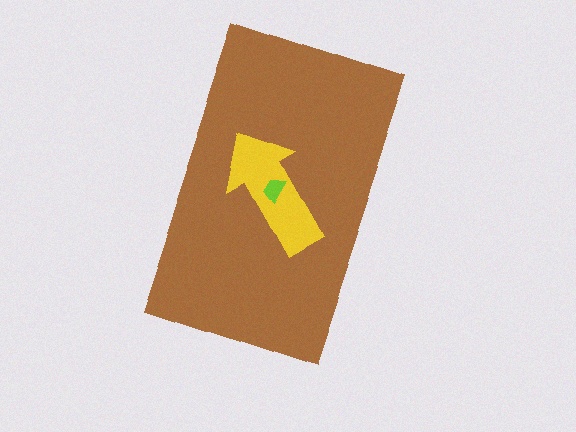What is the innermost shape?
The lime trapezoid.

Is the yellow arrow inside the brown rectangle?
Yes.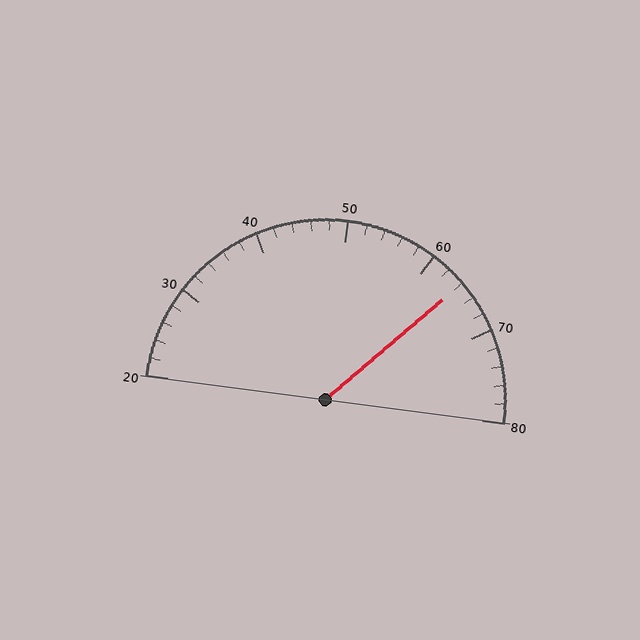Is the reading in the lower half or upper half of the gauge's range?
The reading is in the upper half of the range (20 to 80).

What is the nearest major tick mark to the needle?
The nearest major tick mark is 60.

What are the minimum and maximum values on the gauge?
The gauge ranges from 20 to 80.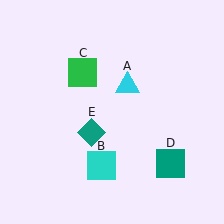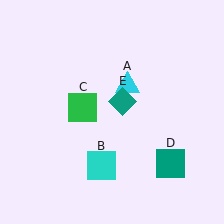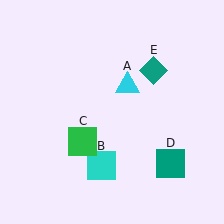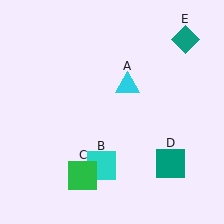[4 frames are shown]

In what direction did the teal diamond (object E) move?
The teal diamond (object E) moved up and to the right.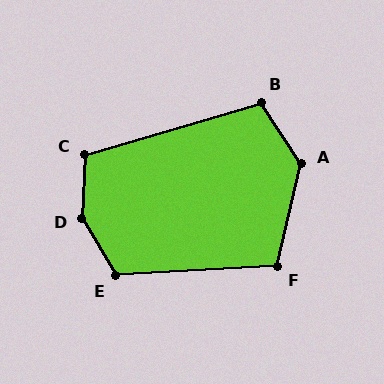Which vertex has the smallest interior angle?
F, at approximately 106 degrees.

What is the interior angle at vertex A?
Approximately 133 degrees (obtuse).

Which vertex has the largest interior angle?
D, at approximately 147 degrees.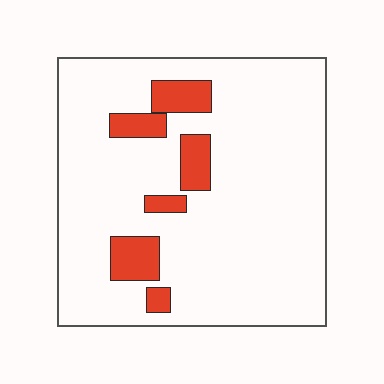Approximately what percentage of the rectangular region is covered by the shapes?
Approximately 10%.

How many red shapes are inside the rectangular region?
6.